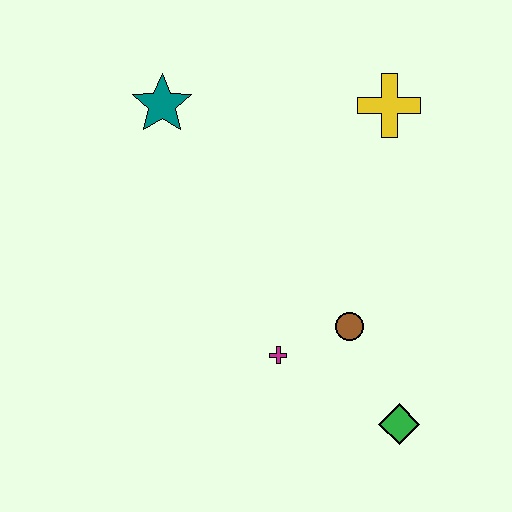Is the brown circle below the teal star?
Yes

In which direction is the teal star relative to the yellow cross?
The teal star is to the left of the yellow cross.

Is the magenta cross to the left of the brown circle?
Yes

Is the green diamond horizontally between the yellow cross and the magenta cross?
No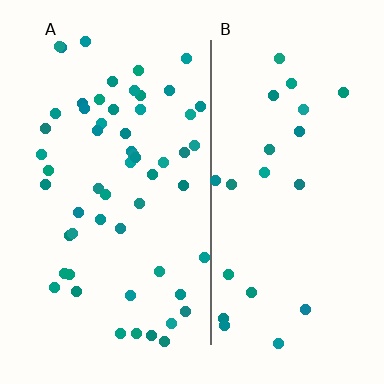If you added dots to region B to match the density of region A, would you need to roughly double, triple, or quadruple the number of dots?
Approximately triple.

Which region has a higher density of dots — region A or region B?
A (the left).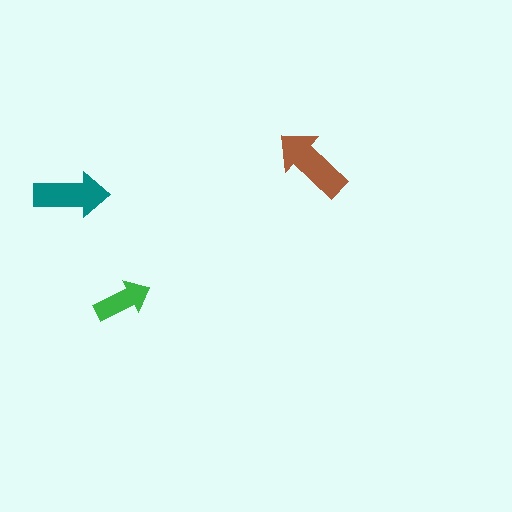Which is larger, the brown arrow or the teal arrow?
The brown one.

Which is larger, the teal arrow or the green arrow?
The teal one.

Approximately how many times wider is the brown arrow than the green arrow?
About 1.5 times wider.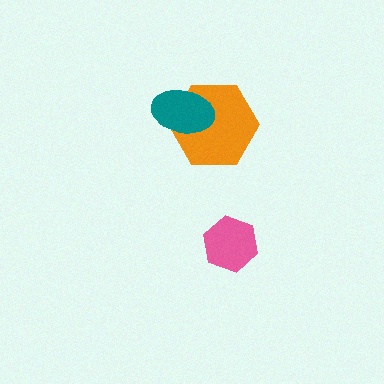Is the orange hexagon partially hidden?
Yes, it is partially covered by another shape.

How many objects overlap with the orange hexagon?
1 object overlaps with the orange hexagon.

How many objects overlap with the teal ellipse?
1 object overlaps with the teal ellipse.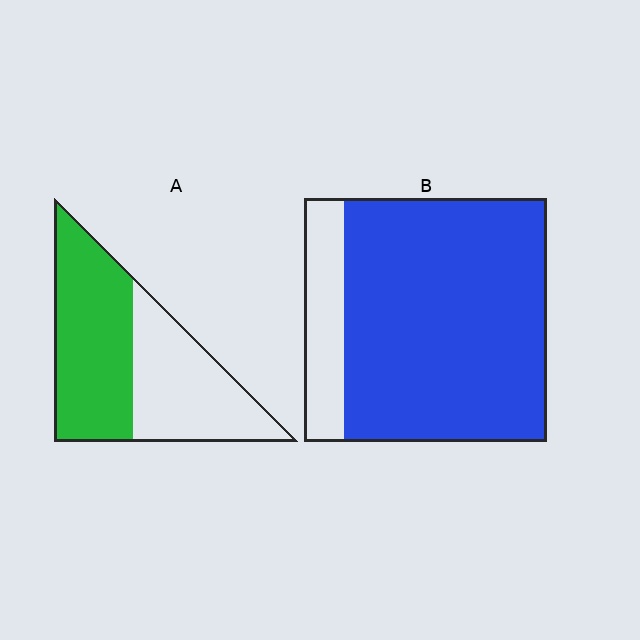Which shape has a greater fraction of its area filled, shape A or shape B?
Shape B.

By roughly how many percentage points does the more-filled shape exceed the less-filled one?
By roughly 30 percentage points (B over A).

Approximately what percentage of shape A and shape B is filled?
A is approximately 55% and B is approximately 85%.